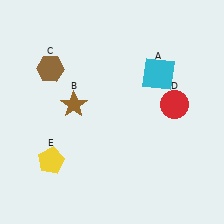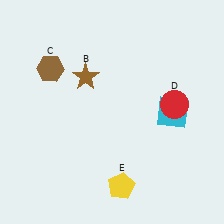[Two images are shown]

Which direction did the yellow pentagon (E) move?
The yellow pentagon (E) moved right.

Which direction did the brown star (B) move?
The brown star (B) moved up.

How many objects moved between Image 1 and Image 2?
3 objects moved between the two images.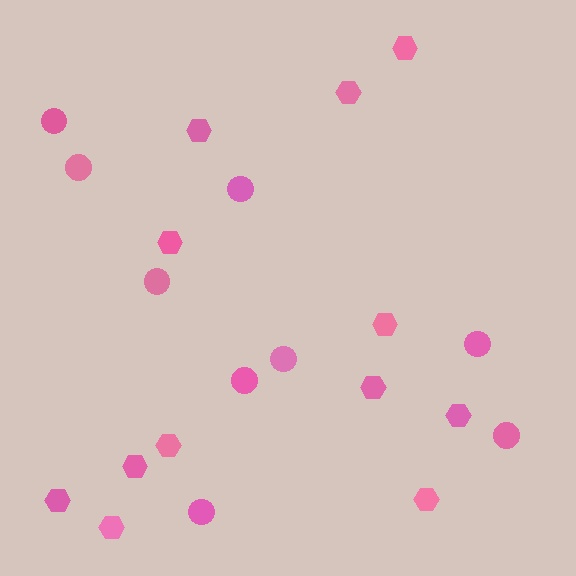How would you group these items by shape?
There are 2 groups: one group of circles (9) and one group of hexagons (12).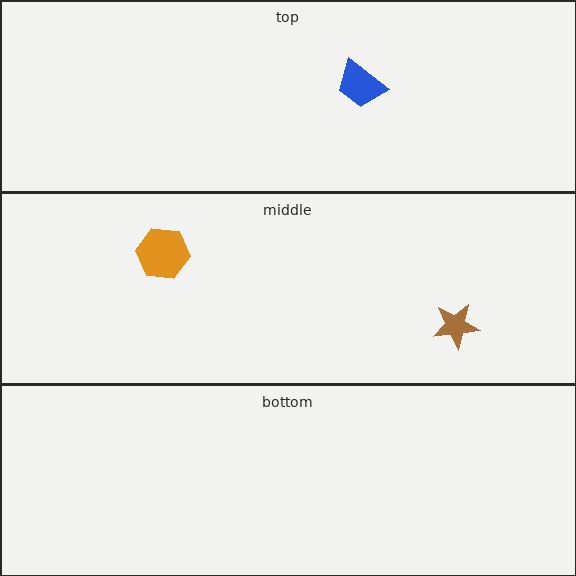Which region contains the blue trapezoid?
The top region.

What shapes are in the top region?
The blue trapezoid.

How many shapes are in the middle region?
2.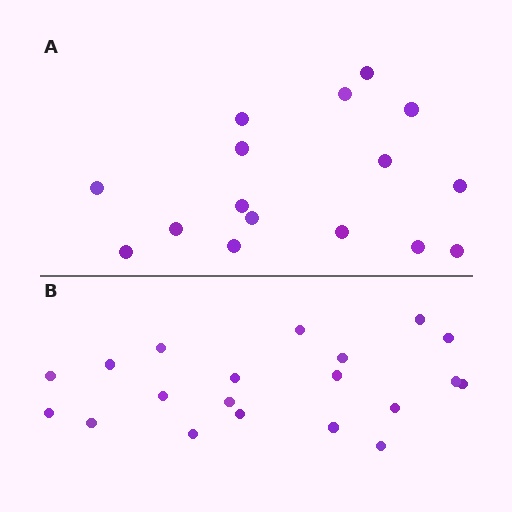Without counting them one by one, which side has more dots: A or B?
Region B (the bottom region) has more dots.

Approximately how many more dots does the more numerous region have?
Region B has about 4 more dots than region A.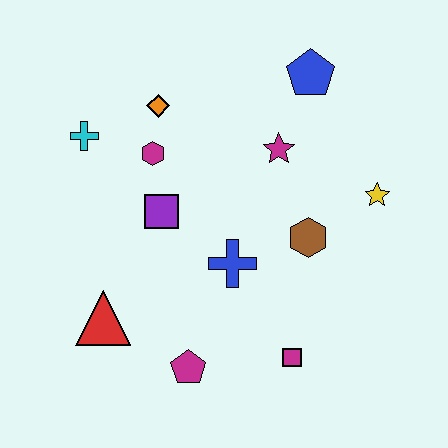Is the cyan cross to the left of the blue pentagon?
Yes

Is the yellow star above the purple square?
Yes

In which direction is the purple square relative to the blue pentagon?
The purple square is to the left of the blue pentagon.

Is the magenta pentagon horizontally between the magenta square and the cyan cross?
Yes